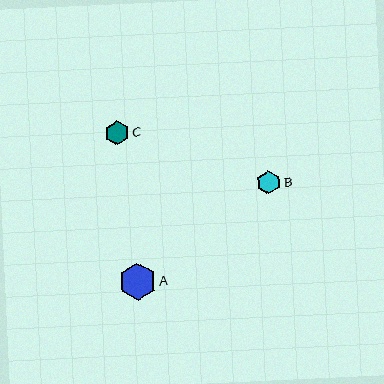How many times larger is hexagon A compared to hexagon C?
Hexagon A is approximately 1.5 times the size of hexagon C.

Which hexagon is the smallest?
Hexagon B is the smallest with a size of approximately 23 pixels.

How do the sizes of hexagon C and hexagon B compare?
Hexagon C and hexagon B are approximately the same size.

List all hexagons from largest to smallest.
From largest to smallest: A, C, B.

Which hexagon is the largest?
Hexagon A is the largest with a size of approximately 37 pixels.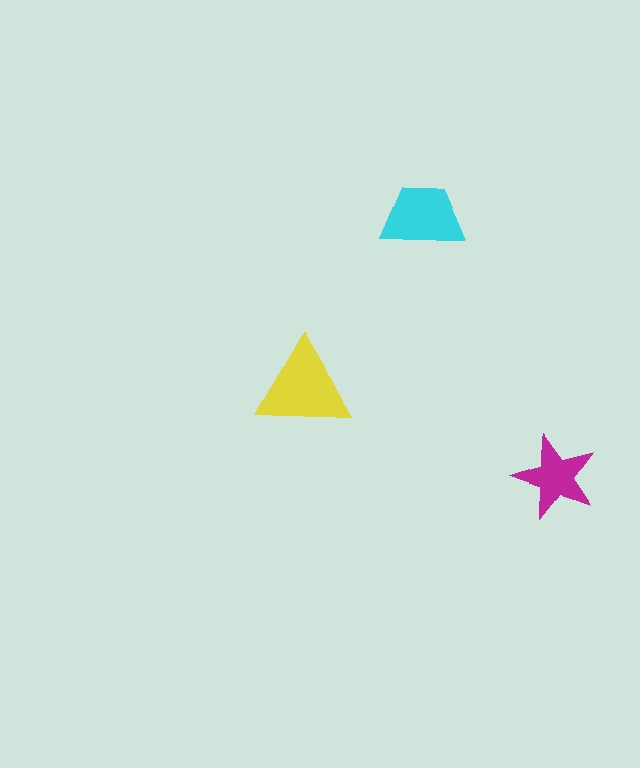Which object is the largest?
The yellow triangle.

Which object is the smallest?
The magenta star.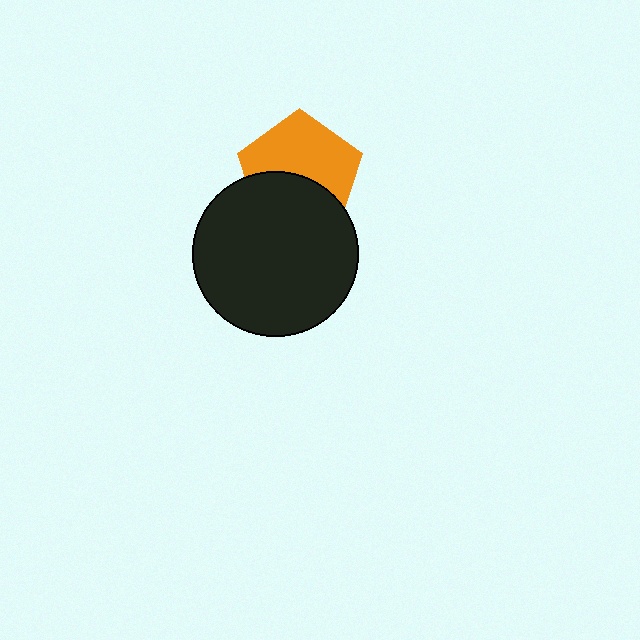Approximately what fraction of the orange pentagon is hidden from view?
Roughly 42% of the orange pentagon is hidden behind the black circle.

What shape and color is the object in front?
The object in front is a black circle.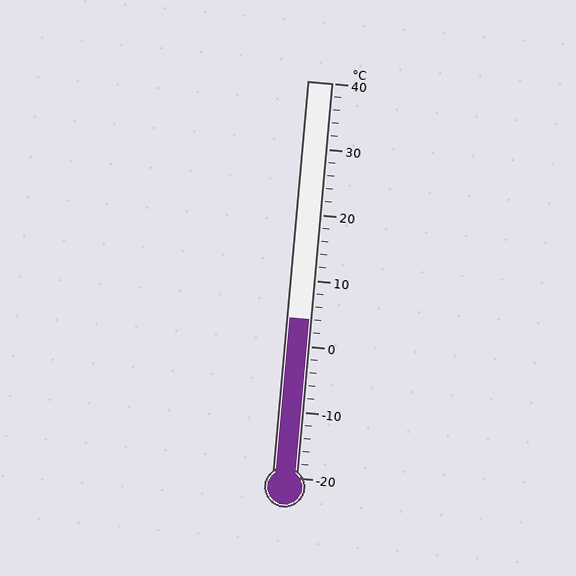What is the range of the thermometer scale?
The thermometer scale ranges from -20°C to 40°C.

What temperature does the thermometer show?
The thermometer shows approximately 4°C.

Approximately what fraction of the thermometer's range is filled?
The thermometer is filled to approximately 40% of its range.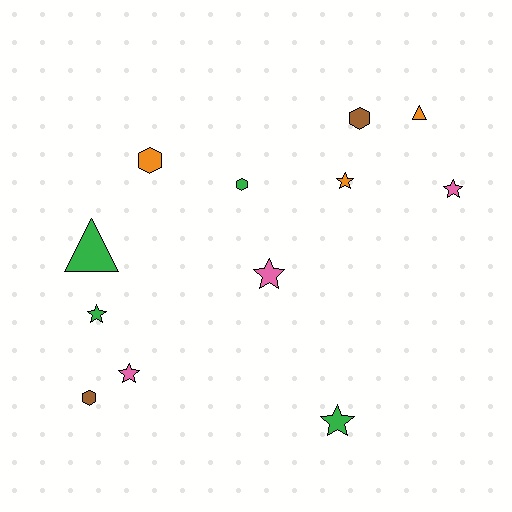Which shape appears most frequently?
Star, with 6 objects.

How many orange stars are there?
There is 1 orange star.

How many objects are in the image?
There are 12 objects.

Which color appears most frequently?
Green, with 4 objects.